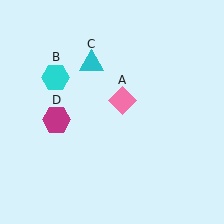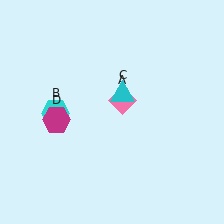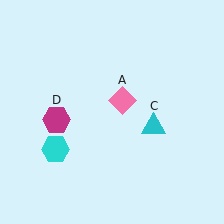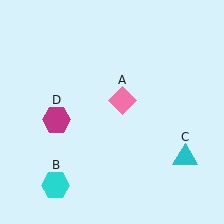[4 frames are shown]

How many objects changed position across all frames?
2 objects changed position: cyan hexagon (object B), cyan triangle (object C).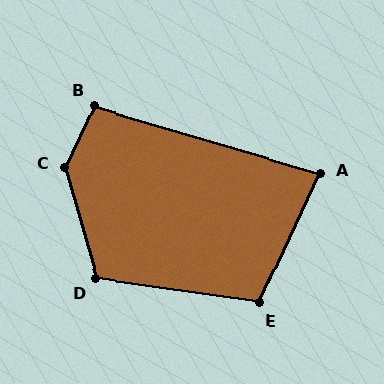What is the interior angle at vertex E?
Approximately 107 degrees (obtuse).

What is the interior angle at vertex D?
Approximately 114 degrees (obtuse).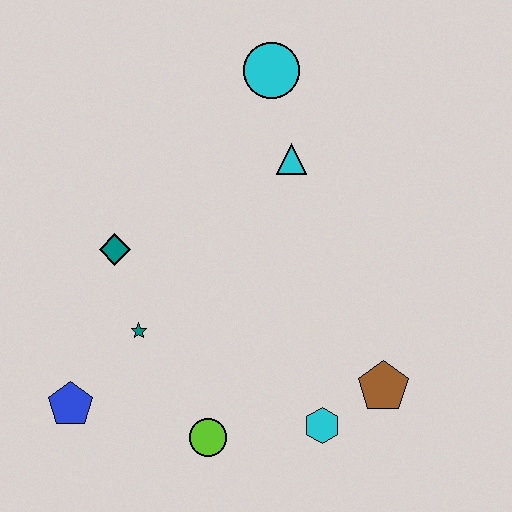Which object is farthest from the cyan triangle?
The blue pentagon is farthest from the cyan triangle.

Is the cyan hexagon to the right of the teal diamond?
Yes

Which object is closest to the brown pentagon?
The cyan hexagon is closest to the brown pentagon.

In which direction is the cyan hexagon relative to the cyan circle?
The cyan hexagon is below the cyan circle.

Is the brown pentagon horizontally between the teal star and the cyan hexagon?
No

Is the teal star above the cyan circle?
No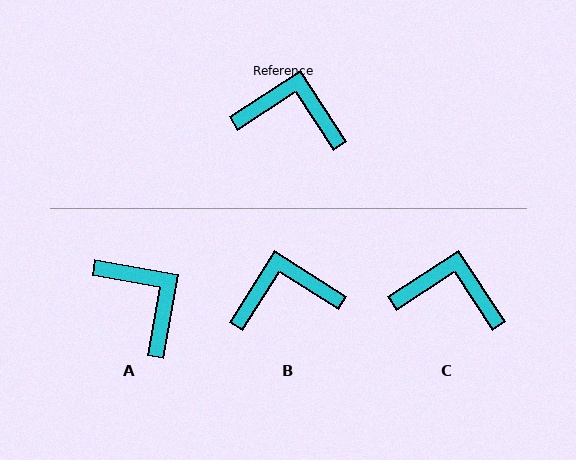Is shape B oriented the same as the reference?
No, it is off by about 24 degrees.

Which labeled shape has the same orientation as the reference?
C.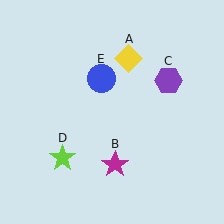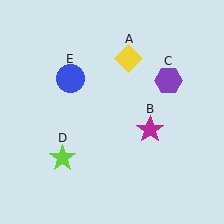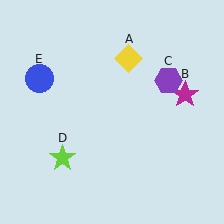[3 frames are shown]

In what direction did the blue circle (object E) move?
The blue circle (object E) moved left.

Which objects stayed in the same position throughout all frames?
Yellow diamond (object A) and purple hexagon (object C) and lime star (object D) remained stationary.